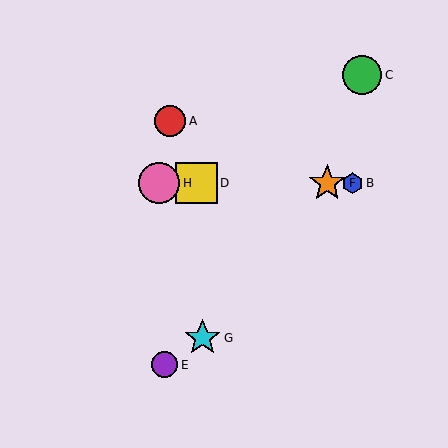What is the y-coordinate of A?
Object A is at y≈121.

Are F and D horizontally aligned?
Yes, both are at y≈183.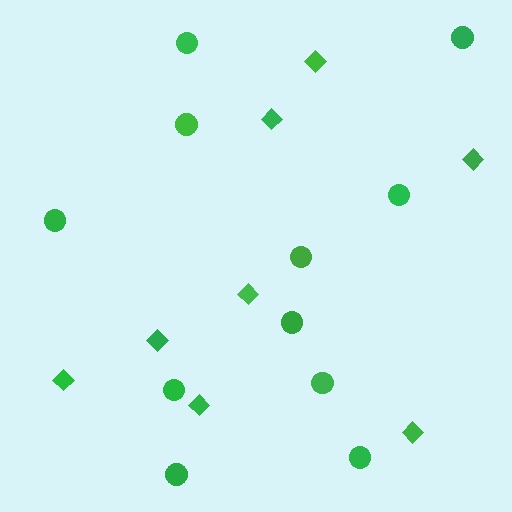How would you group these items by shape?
There are 2 groups: one group of diamonds (8) and one group of circles (11).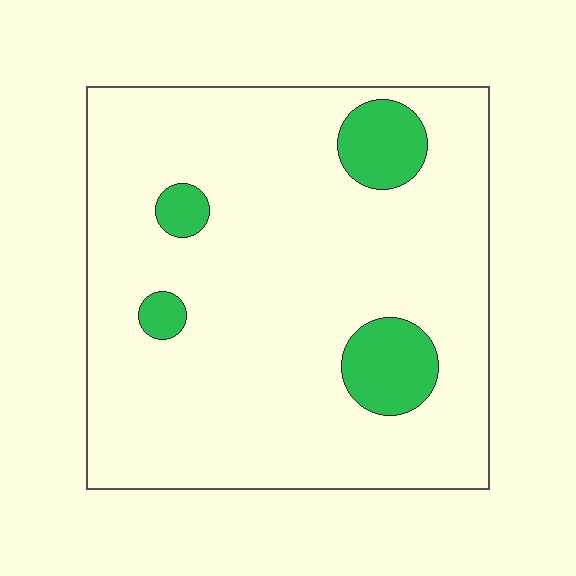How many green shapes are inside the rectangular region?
4.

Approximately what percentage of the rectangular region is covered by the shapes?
Approximately 10%.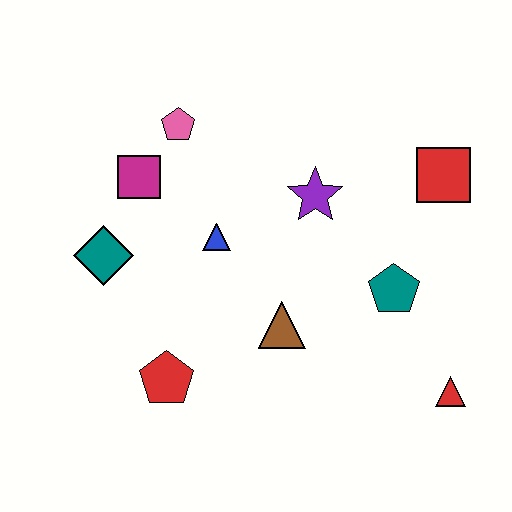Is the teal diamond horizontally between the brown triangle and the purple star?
No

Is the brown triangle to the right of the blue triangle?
Yes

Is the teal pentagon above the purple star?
No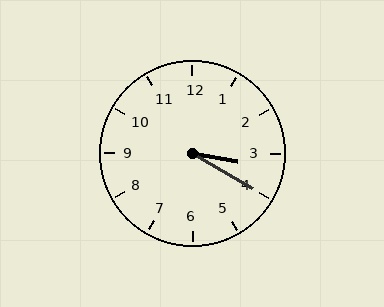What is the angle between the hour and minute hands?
Approximately 20 degrees.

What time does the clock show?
3:20.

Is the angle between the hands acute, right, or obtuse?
It is acute.